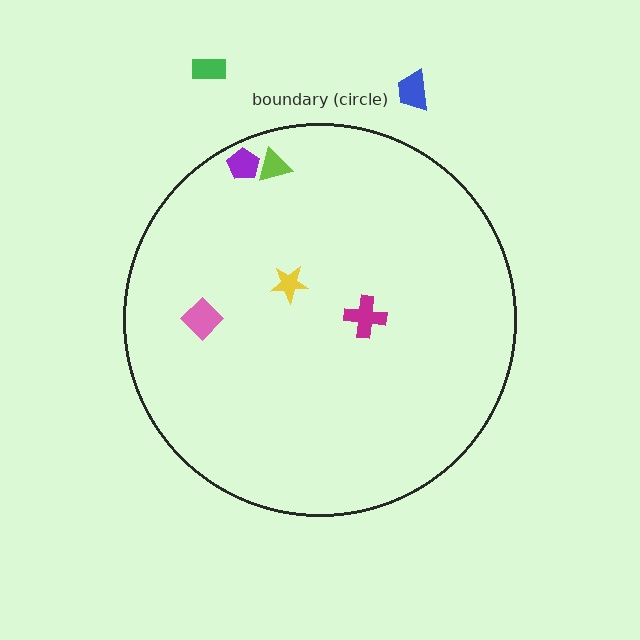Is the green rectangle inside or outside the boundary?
Outside.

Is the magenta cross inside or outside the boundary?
Inside.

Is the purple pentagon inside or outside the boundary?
Inside.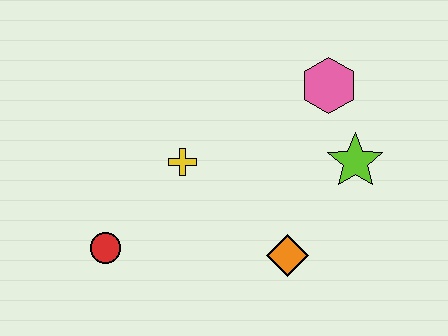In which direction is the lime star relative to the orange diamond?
The lime star is above the orange diamond.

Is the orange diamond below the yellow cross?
Yes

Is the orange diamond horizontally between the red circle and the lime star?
Yes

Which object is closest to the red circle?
The yellow cross is closest to the red circle.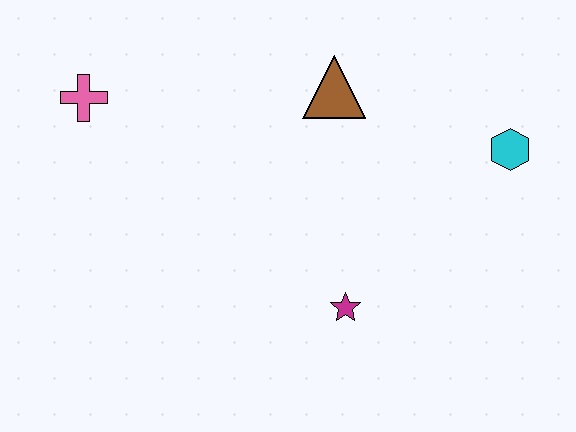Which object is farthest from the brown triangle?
The pink cross is farthest from the brown triangle.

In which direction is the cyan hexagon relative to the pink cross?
The cyan hexagon is to the right of the pink cross.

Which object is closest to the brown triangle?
The cyan hexagon is closest to the brown triangle.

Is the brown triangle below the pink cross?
No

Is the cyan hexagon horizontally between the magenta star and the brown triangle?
No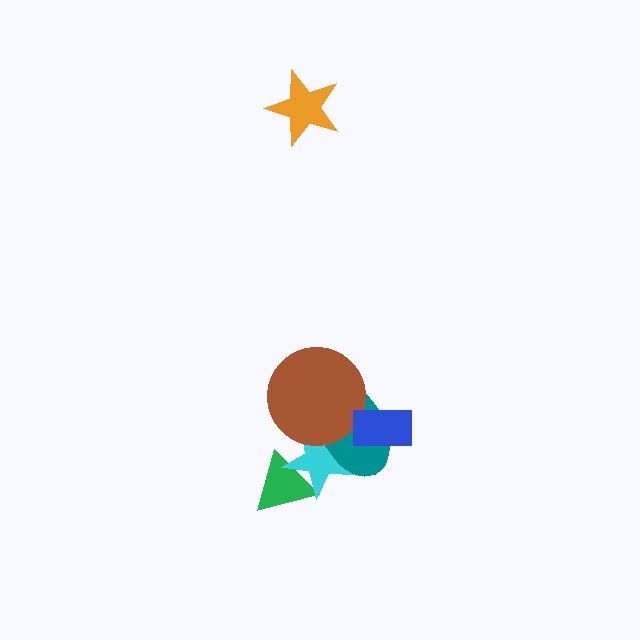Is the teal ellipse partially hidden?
Yes, it is partially covered by another shape.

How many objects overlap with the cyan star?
3 objects overlap with the cyan star.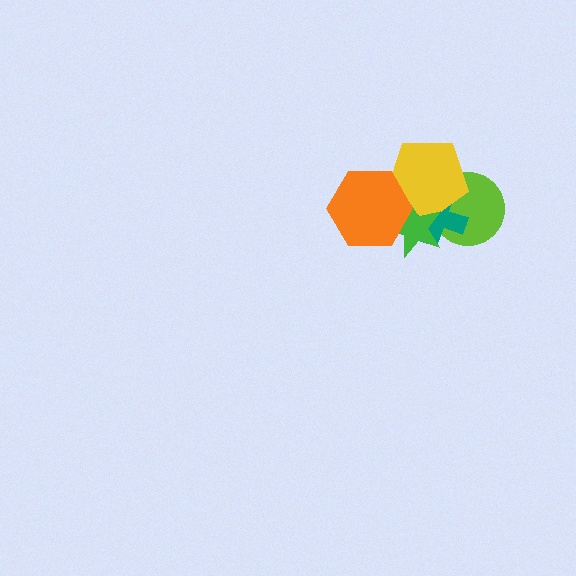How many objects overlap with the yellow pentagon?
4 objects overlap with the yellow pentagon.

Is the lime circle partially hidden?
Yes, it is partially covered by another shape.